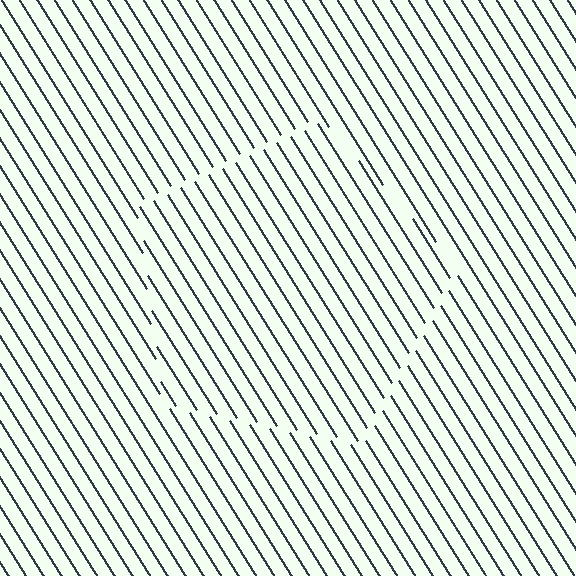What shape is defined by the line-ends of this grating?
An illusory pentagon. The interior of the shape contains the same grating, shifted by half a period — the contour is defined by the phase discontinuity where line-ends from the inner and outer gratings abut.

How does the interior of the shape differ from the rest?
The interior of the shape contains the same grating, shifted by half a period — the contour is defined by the phase discontinuity where line-ends from the inner and outer gratings abut.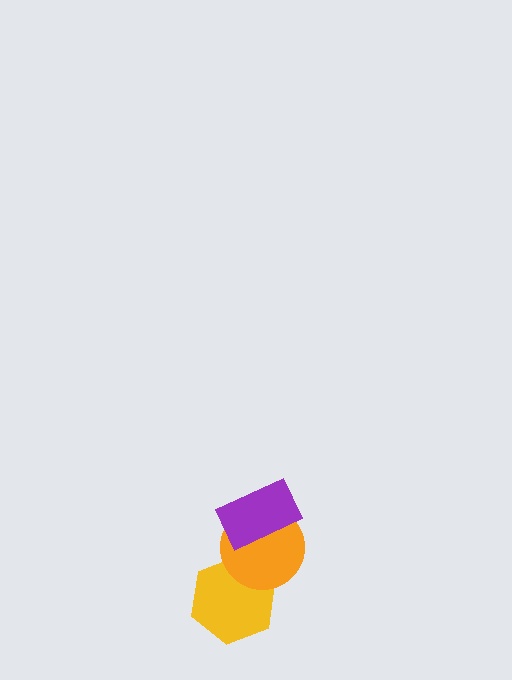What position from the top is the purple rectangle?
The purple rectangle is 1st from the top.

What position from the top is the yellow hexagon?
The yellow hexagon is 3rd from the top.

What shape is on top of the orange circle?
The purple rectangle is on top of the orange circle.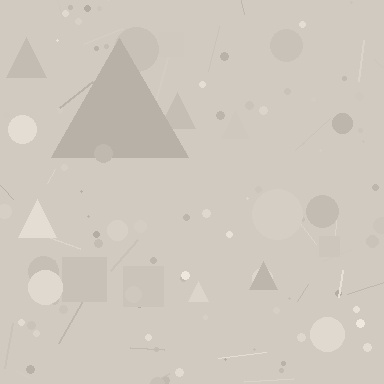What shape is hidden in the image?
A triangle is hidden in the image.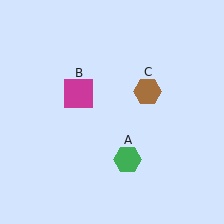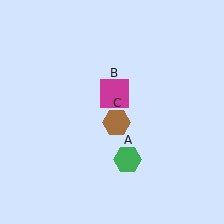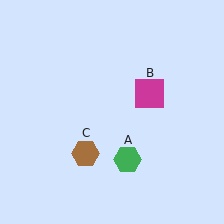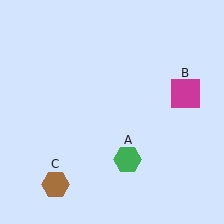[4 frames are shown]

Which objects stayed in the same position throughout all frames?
Green hexagon (object A) remained stationary.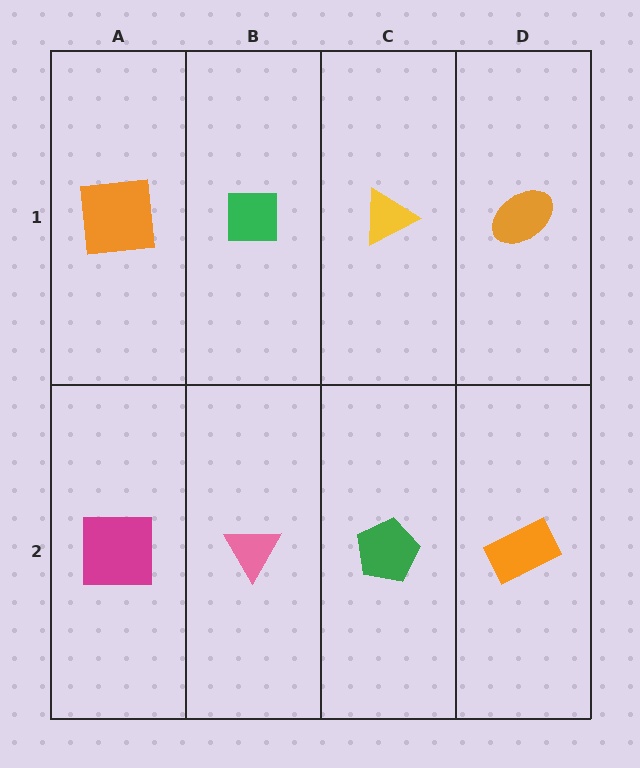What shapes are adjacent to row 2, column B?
A green square (row 1, column B), a magenta square (row 2, column A), a green pentagon (row 2, column C).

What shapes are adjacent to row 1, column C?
A green pentagon (row 2, column C), a green square (row 1, column B), an orange ellipse (row 1, column D).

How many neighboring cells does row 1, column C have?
3.